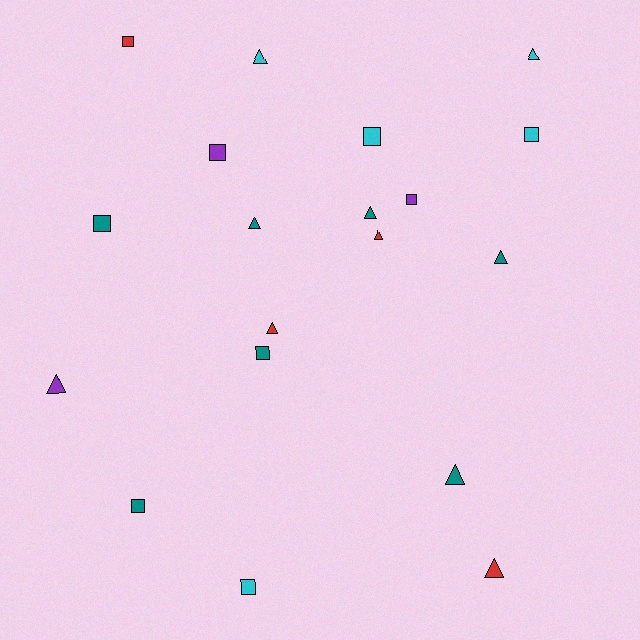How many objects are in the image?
There are 19 objects.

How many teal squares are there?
There are 3 teal squares.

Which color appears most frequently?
Teal, with 7 objects.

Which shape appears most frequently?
Triangle, with 10 objects.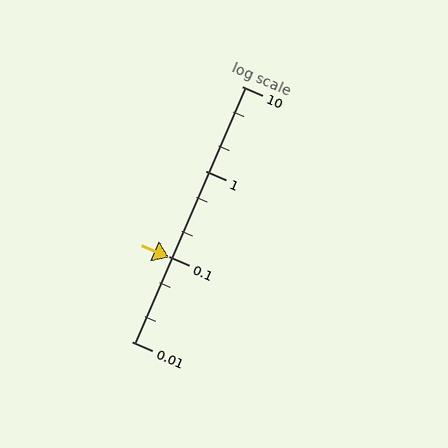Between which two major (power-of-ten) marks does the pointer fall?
The pointer is between 0.01 and 0.1.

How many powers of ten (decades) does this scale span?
The scale spans 3 decades, from 0.01 to 10.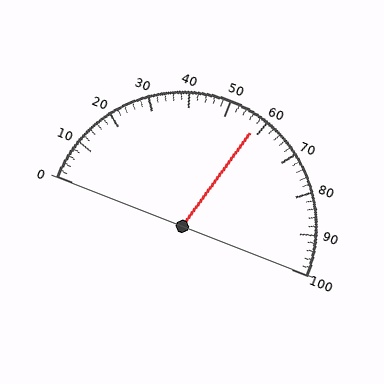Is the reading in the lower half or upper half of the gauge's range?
The reading is in the upper half of the range (0 to 100).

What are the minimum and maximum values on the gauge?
The gauge ranges from 0 to 100.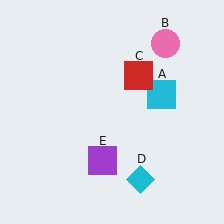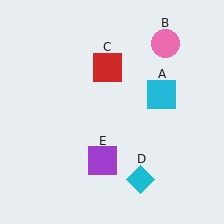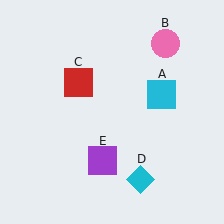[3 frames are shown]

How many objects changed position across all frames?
1 object changed position: red square (object C).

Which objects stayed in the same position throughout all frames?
Cyan square (object A) and pink circle (object B) and cyan diamond (object D) and purple square (object E) remained stationary.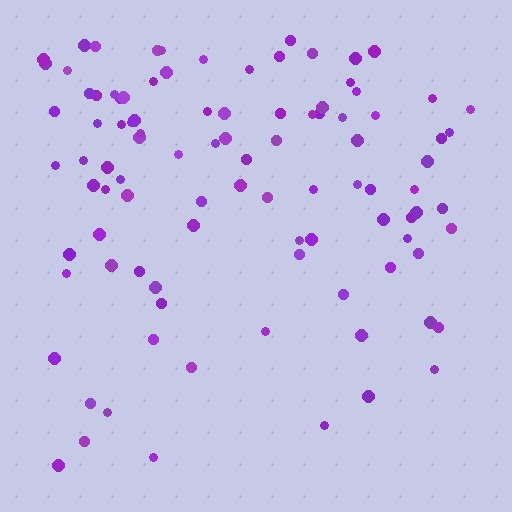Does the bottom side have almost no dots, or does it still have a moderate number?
Still a moderate number, just noticeably fewer than the top.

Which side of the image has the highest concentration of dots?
The top.